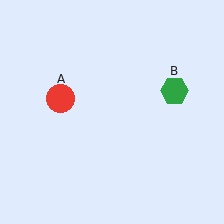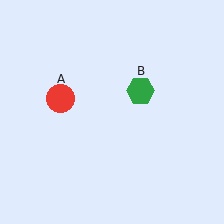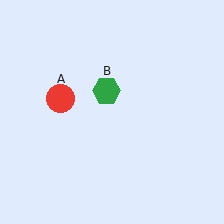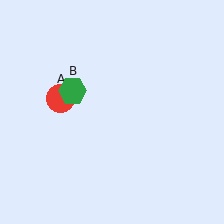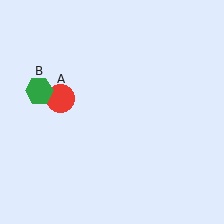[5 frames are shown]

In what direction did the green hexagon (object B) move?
The green hexagon (object B) moved left.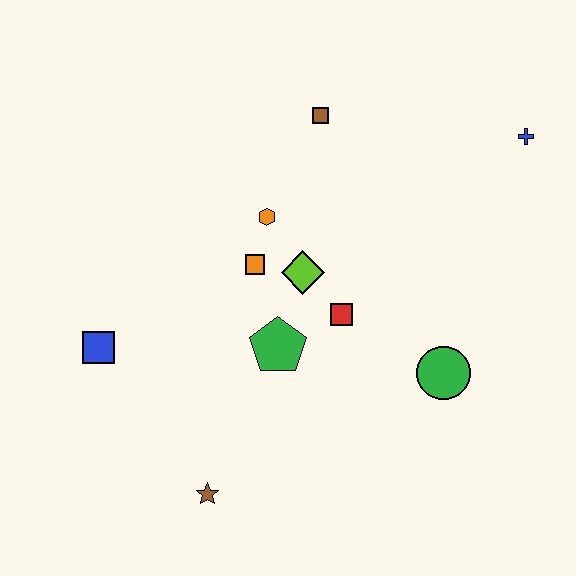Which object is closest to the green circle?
The red square is closest to the green circle.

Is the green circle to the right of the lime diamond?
Yes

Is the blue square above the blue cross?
No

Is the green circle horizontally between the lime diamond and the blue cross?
Yes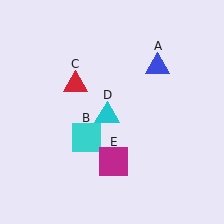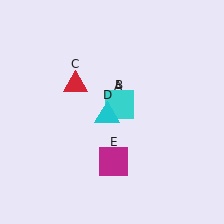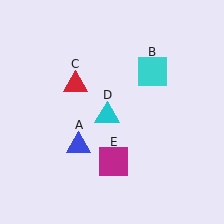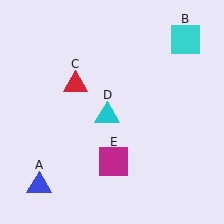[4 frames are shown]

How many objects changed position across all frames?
2 objects changed position: blue triangle (object A), cyan square (object B).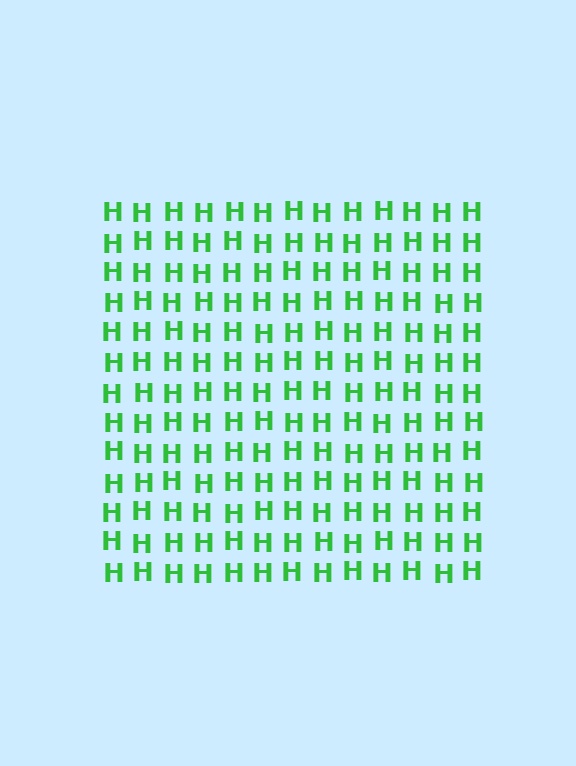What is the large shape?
The large shape is a square.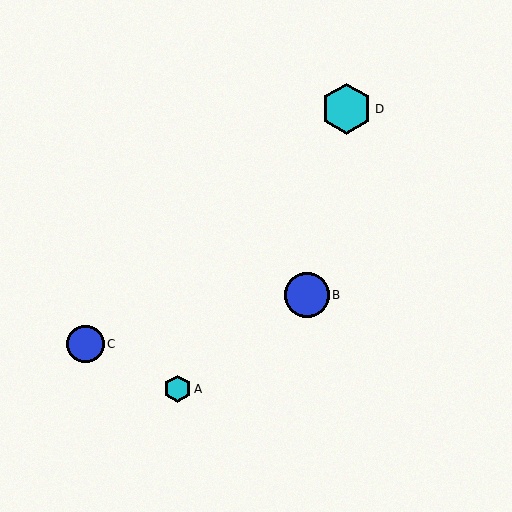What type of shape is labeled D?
Shape D is a cyan hexagon.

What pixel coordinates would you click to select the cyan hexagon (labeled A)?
Click at (177, 389) to select the cyan hexagon A.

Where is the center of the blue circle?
The center of the blue circle is at (307, 295).